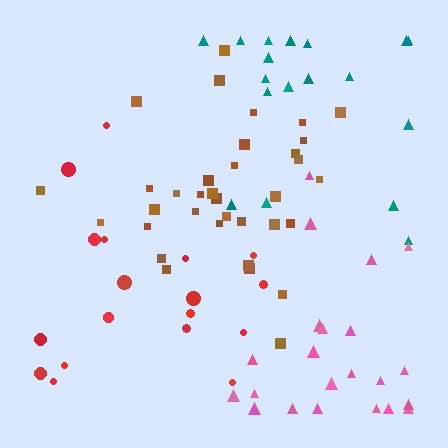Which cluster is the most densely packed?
Brown.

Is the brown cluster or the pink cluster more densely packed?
Brown.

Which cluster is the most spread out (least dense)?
Teal.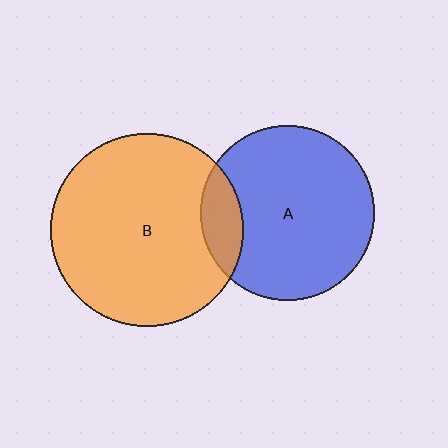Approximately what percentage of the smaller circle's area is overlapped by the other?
Approximately 15%.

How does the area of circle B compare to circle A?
Approximately 1.2 times.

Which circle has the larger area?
Circle B (orange).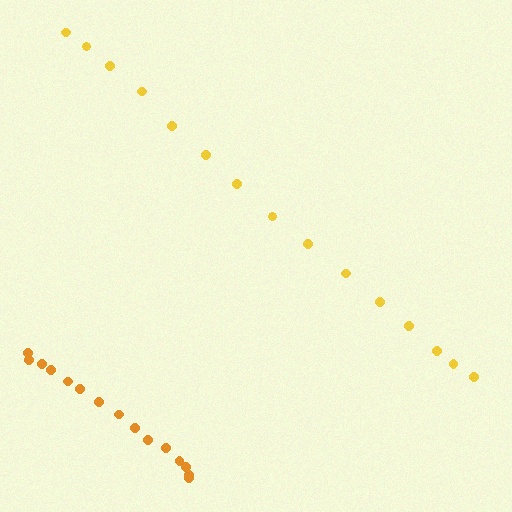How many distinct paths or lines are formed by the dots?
There are 2 distinct paths.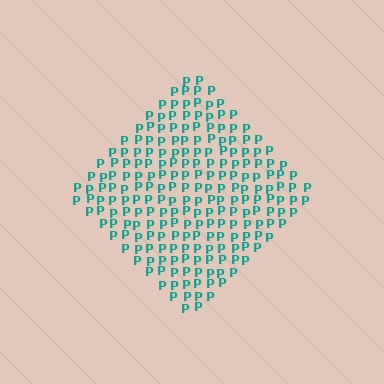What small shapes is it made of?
It is made of small letter P's.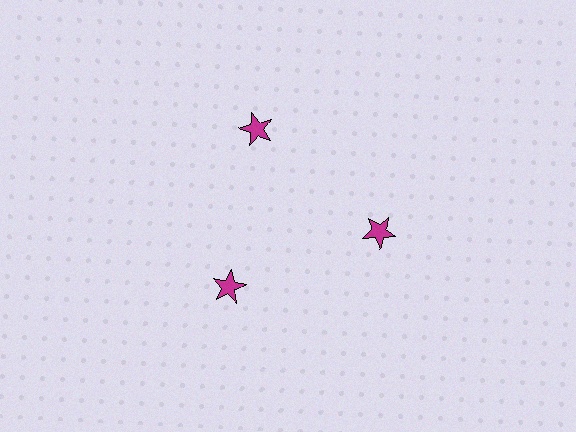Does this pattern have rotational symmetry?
Yes, this pattern has 3-fold rotational symmetry. It looks the same after rotating 120 degrees around the center.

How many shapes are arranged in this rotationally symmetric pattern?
There are 3 shapes, arranged in 3 groups of 1.